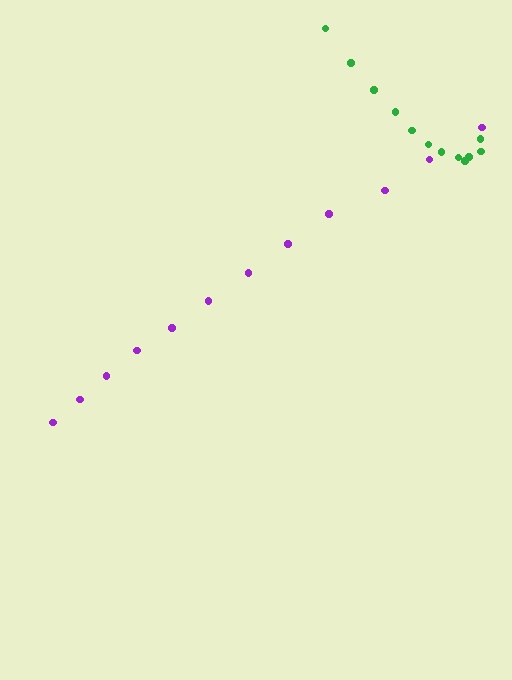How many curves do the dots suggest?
There are 2 distinct paths.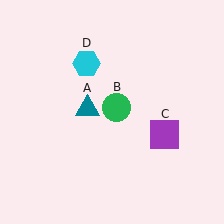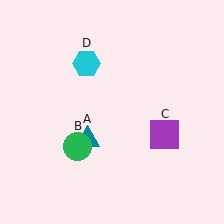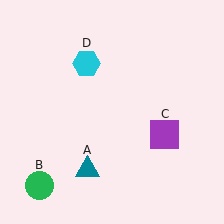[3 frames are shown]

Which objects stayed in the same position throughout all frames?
Purple square (object C) and cyan hexagon (object D) remained stationary.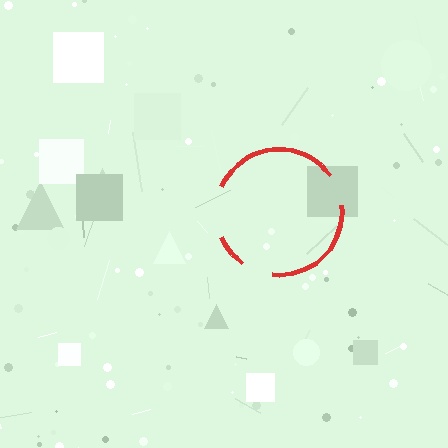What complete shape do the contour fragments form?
The contour fragments form a circle.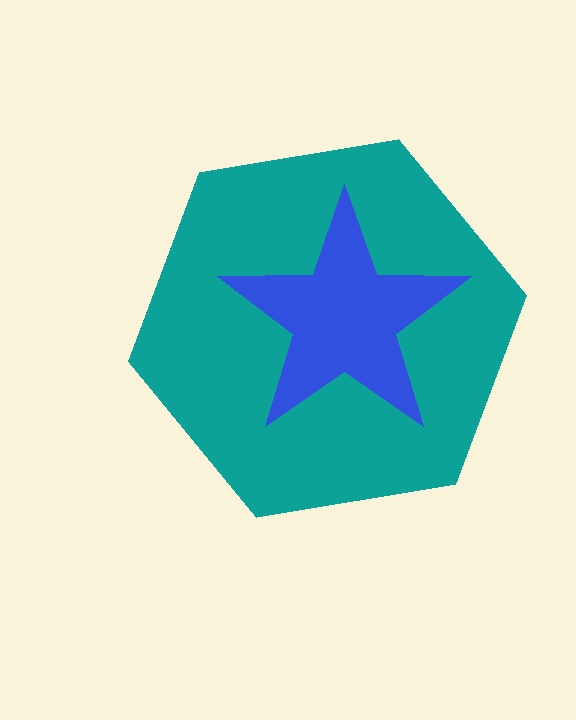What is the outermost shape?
The teal hexagon.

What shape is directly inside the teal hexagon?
The blue star.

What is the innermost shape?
The blue star.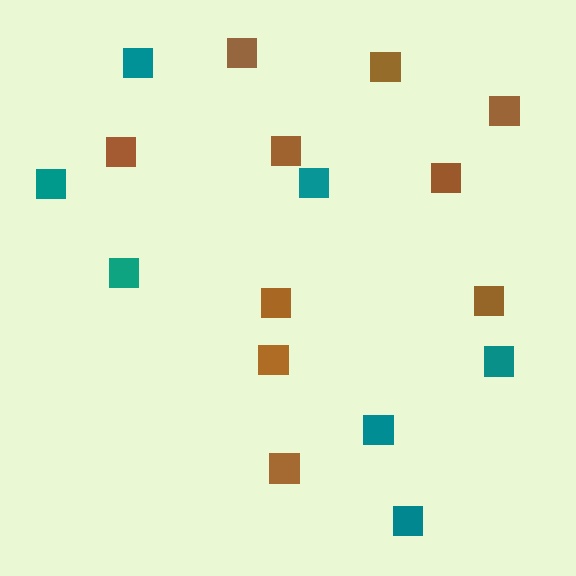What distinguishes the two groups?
There are 2 groups: one group of brown squares (10) and one group of teal squares (7).